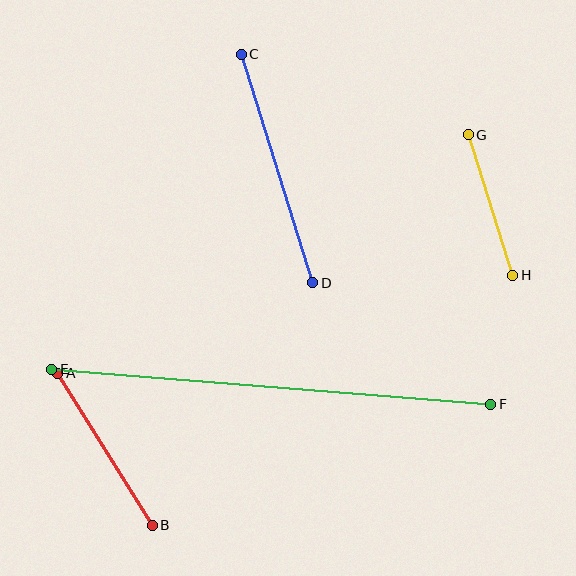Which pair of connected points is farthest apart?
Points E and F are farthest apart.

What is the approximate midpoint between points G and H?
The midpoint is at approximately (491, 205) pixels.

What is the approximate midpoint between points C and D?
The midpoint is at approximately (277, 168) pixels.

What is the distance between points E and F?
The distance is approximately 440 pixels.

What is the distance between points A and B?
The distance is approximately 179 pixels.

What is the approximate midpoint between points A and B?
The midpoint is at approximately (105, 449) pixels.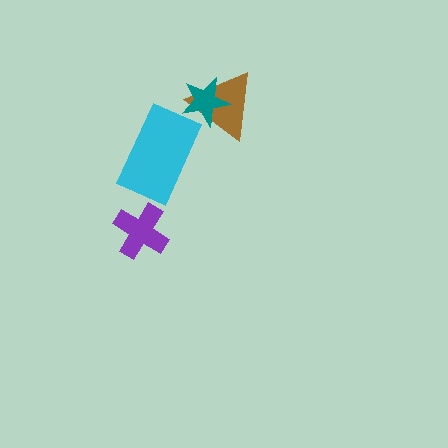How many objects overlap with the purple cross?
0 objects overlap with the purple cross.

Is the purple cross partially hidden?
No, no other shape covers it.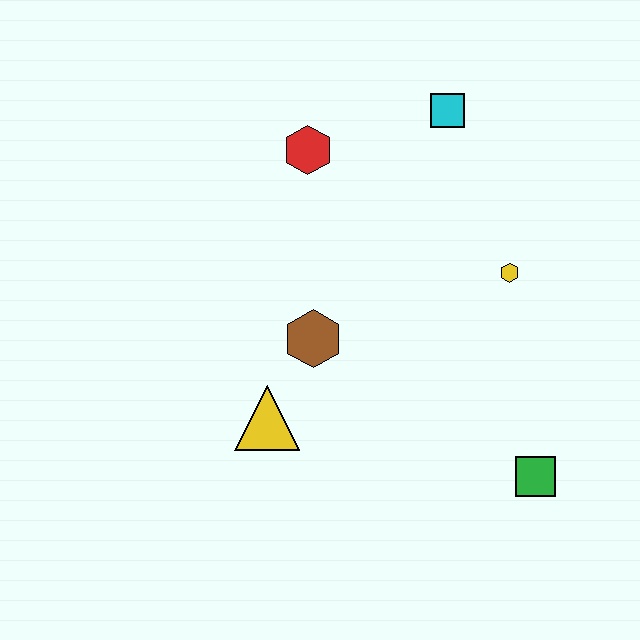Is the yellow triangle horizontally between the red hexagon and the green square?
No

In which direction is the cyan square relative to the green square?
The cyan square is above the green square.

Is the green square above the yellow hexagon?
No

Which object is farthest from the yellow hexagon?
The yellow triangle is farthest from the yellow hexagon.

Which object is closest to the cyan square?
The red hexagon is closest to the cyan square.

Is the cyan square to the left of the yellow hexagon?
Yes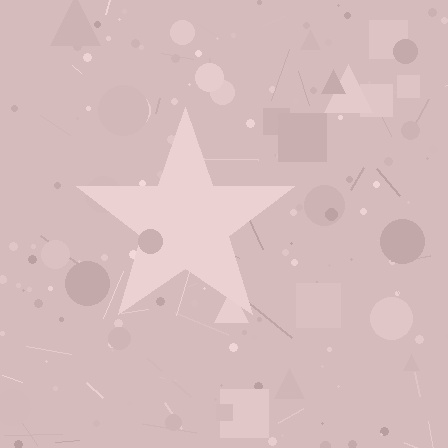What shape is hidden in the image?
A star is hidden in the image.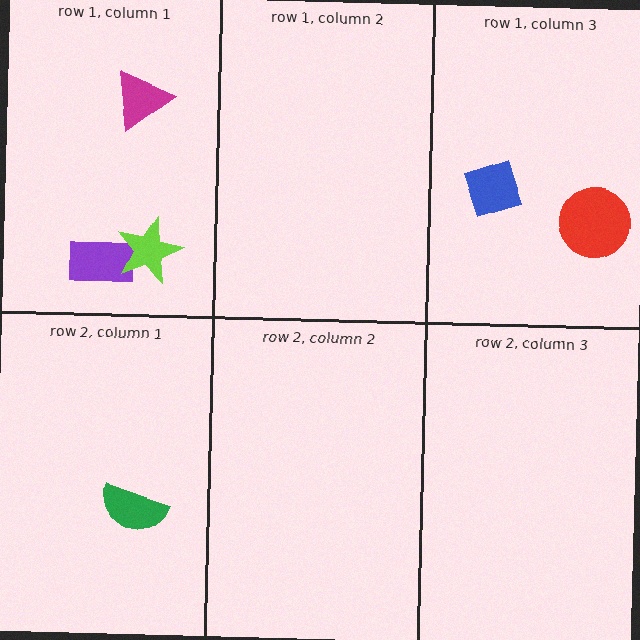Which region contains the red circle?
The row 1, column 3 region.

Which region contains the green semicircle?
The row 2, column 1 region.